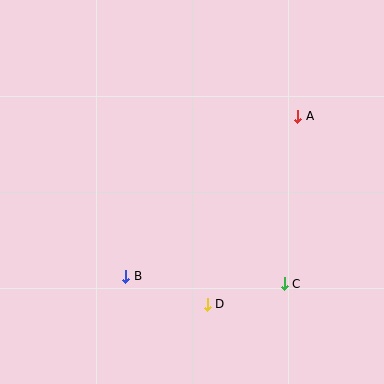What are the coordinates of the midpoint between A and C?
The midpoint between A and C is at (291, 200).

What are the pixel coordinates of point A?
Point A is at (298, 116).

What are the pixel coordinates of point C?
Point C is at (284, 284).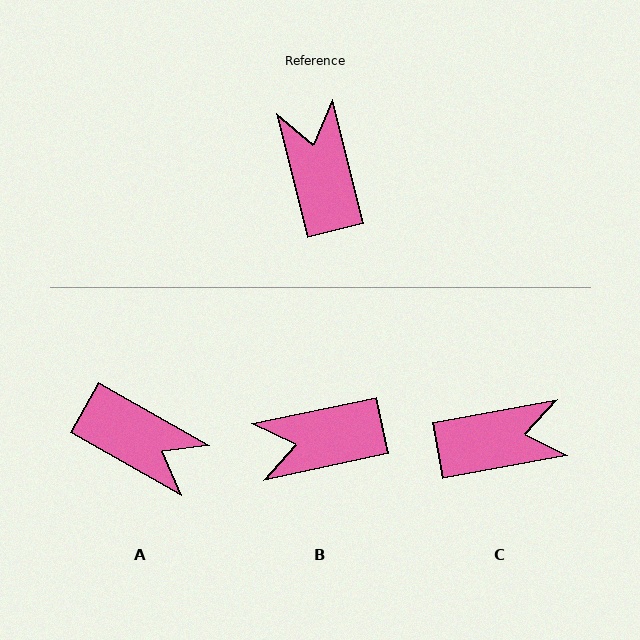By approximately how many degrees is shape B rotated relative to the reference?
Approximately 88 degrees counter-clockwise.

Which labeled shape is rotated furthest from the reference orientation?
A, about 134 degrees away.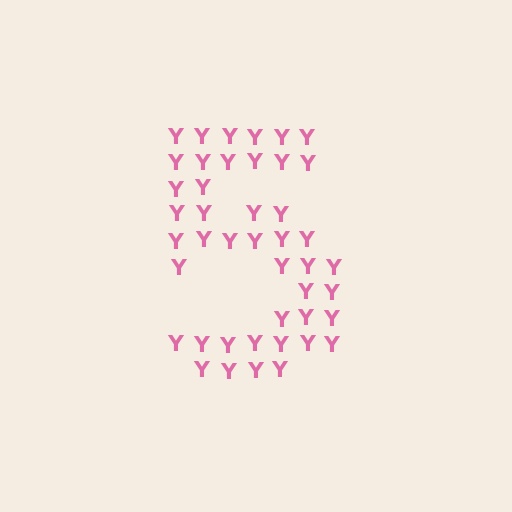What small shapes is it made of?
It is made of small letter Y's.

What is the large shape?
The large shape is the digit 5.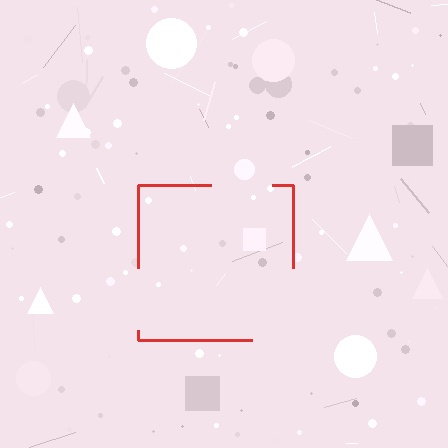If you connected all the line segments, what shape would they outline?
They would outline a square.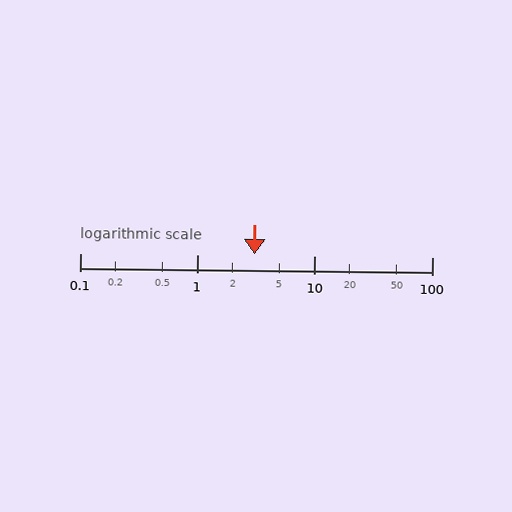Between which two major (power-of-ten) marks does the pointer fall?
The pointer is between 1 and 10.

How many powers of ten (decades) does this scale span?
The scale spans 3 decades, from 0.1 to 100.